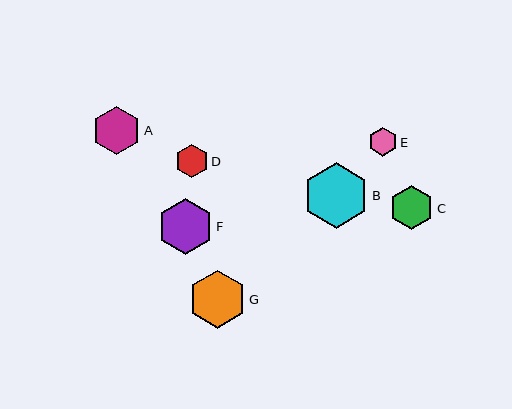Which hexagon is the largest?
Hexagon B is the largest with a size of approximately 65 pixels.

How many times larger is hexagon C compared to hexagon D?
Hexagon C is approximately 1.3 times the size of hexagon D.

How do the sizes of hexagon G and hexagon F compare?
Hexagon G and hexagon F are approximately the same size.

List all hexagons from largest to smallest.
From largest to smallest: B, G, F, A, C, D, E.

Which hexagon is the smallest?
Hexagon E is the smallest with a size of approximately 29 pixels.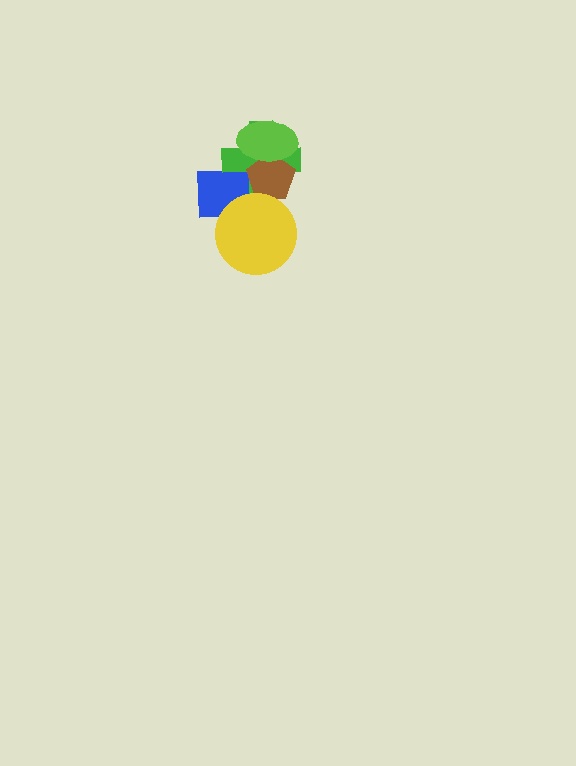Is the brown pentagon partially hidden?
Yes, it is partially covered by another shape.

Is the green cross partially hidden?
Yes, it is partially covered by another shape.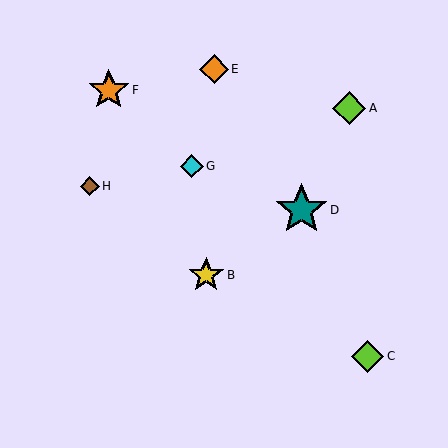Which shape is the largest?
The teal star (labeled D) is the largest.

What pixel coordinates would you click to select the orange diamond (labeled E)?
Click at (214, 69) to select the orange diamond E.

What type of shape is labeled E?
Shape E is an orange diamond.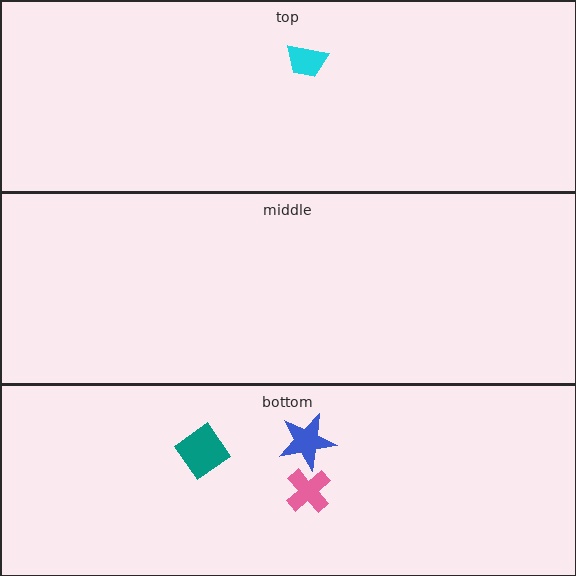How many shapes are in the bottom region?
3.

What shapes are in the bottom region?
The pink cross, the blue star, the teal diamond.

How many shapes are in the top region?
1.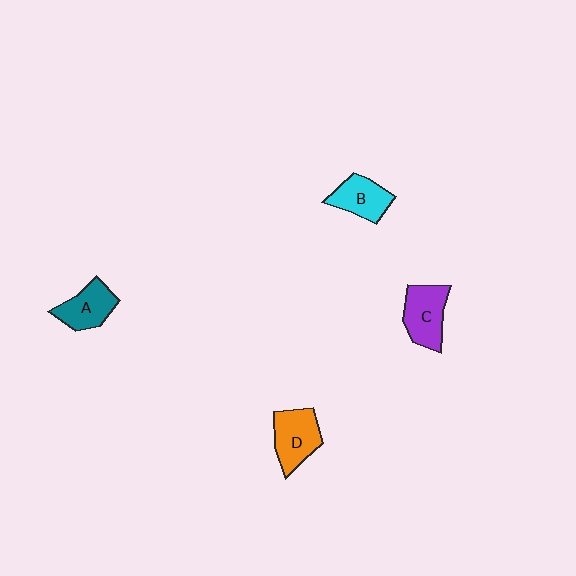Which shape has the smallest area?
Shape B (cyan).